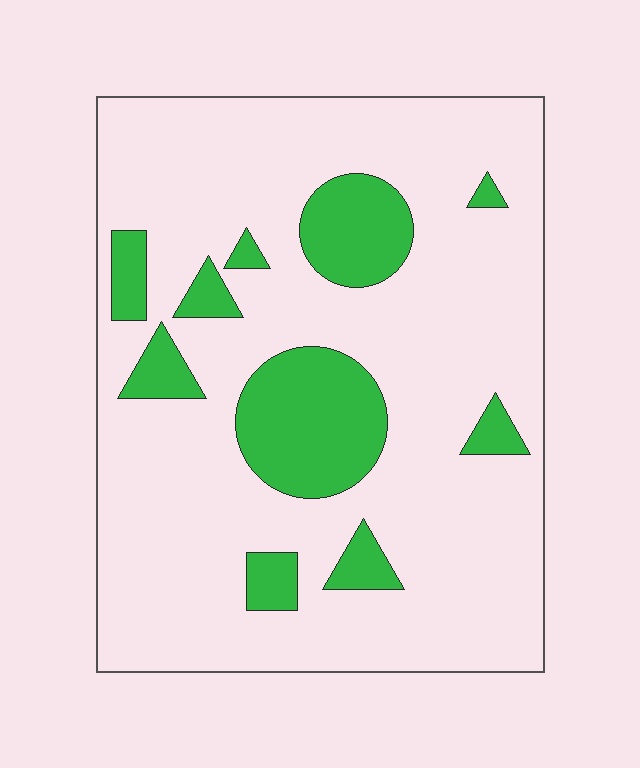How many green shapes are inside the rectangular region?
10.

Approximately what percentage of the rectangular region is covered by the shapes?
Approximately 20%.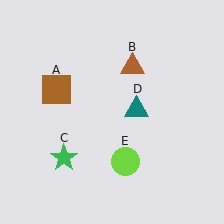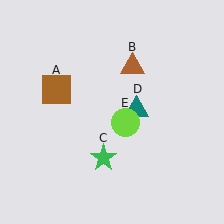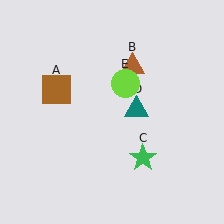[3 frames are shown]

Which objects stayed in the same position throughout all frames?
Brown square (object A) and brown triangle (object B) and teal triangle (object D) remained stationary.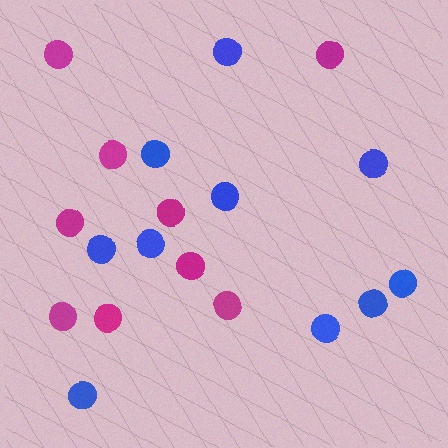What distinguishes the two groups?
There are 2 groups: one group of magenta circles (9) and one group of blue circles (10).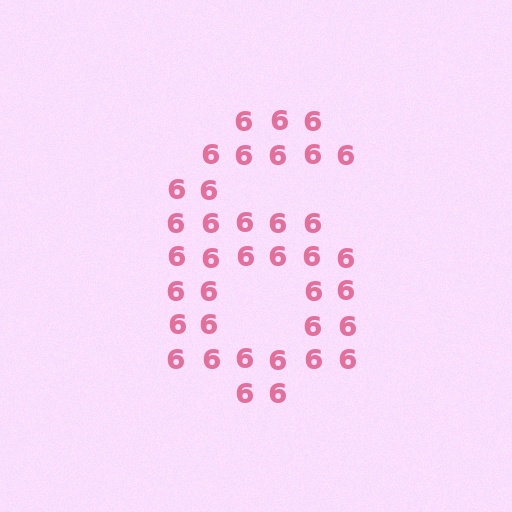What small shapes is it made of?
It is made of small digit 6's.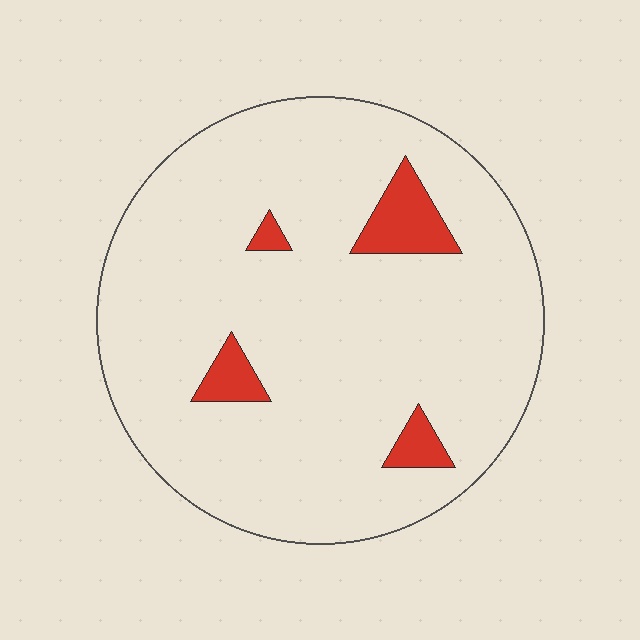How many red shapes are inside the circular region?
4.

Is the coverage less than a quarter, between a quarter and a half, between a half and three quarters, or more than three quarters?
Less than a quarter.